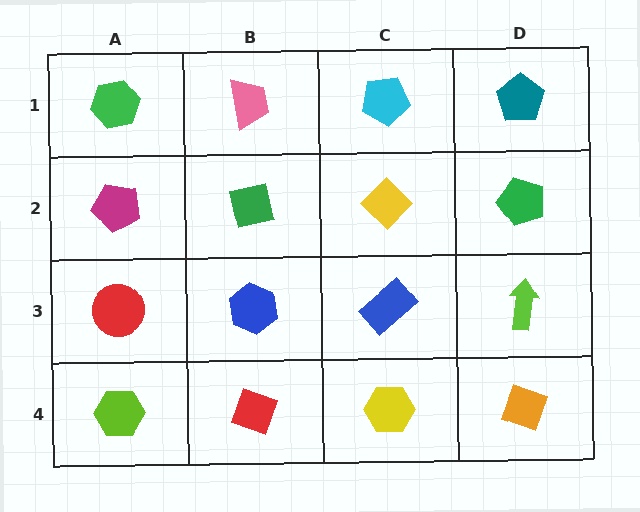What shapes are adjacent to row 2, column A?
A green hexagon (row 1, column A), a red circle (row 3, column A), a green square (row 2, column B).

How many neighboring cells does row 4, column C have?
3.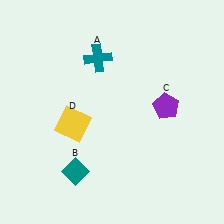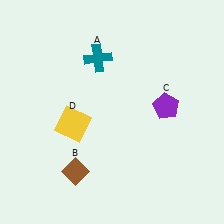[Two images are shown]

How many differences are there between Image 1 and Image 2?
There is 1 difference between the two images.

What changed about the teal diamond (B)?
In Image 1, B is teal. In Image 2, it changed to brown.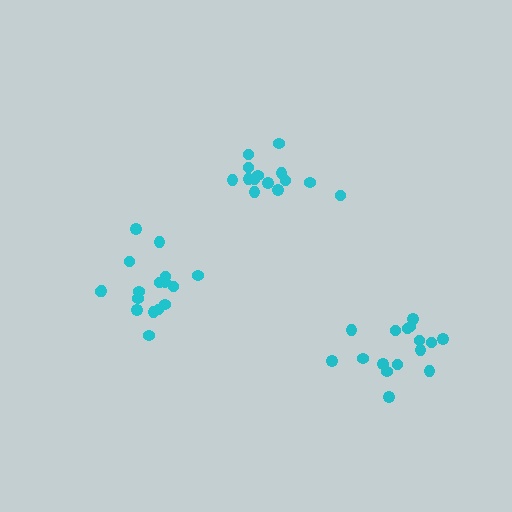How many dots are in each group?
Group 1: 14 dots, Group 2: 16 dots, Group 3: 17 dots (47 total).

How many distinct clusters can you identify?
There are 3 distinct clusters.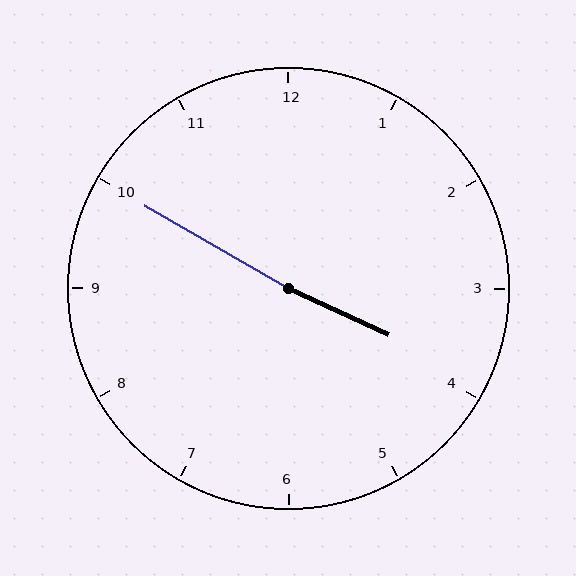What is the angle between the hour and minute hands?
Approximately 175 degrees.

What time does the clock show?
3:50.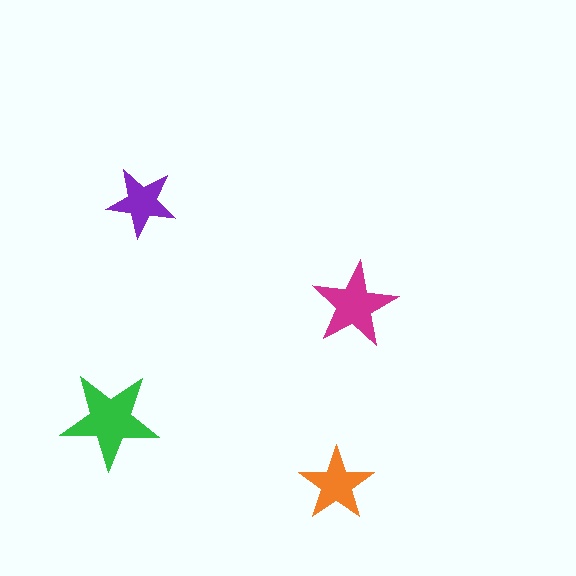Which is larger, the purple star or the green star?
The green one.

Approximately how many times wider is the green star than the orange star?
About 1.5 times wider.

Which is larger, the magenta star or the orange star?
The magenta one.